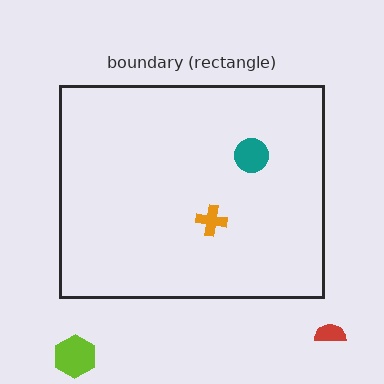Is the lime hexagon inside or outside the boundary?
Outside.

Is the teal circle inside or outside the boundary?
Inside.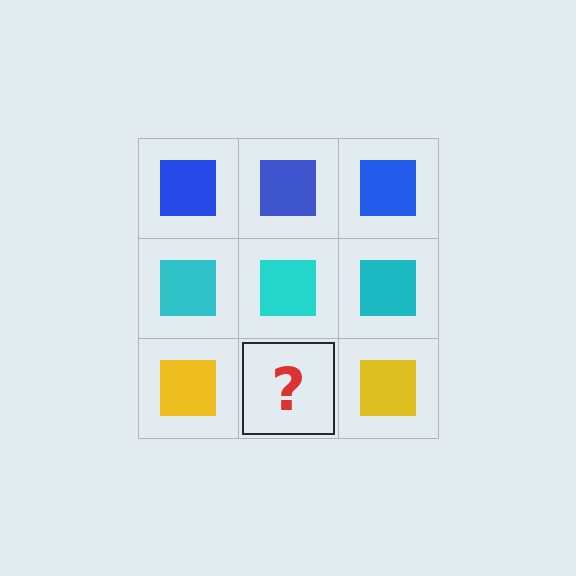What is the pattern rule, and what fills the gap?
The rule is that each row has a consistent color. The gap should be filled with a yellow square.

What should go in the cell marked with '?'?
The missing cell should contain a yellow square.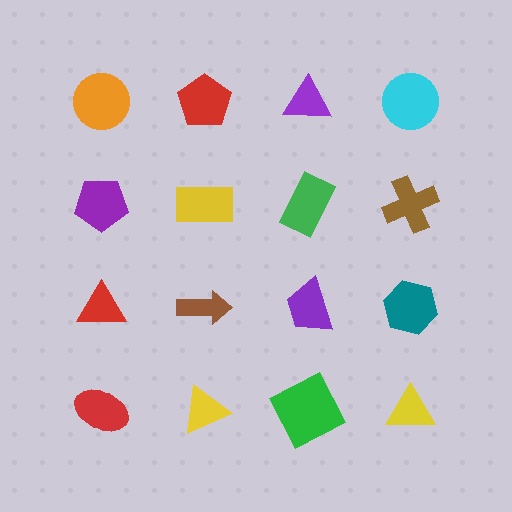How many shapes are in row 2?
4 shapes.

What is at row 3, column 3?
A purple trapezoid.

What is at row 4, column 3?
A green square.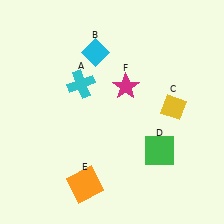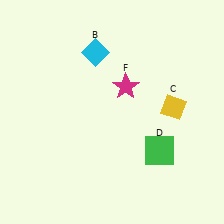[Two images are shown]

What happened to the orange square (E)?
The orange square (E) was removed in Image 2. It was in the bottom-left area of Image 1.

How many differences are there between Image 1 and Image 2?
There are 2 differences between the two images.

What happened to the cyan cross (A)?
The cyan cross (A) was removed in Image 2. It was in the top-left area of Image 1.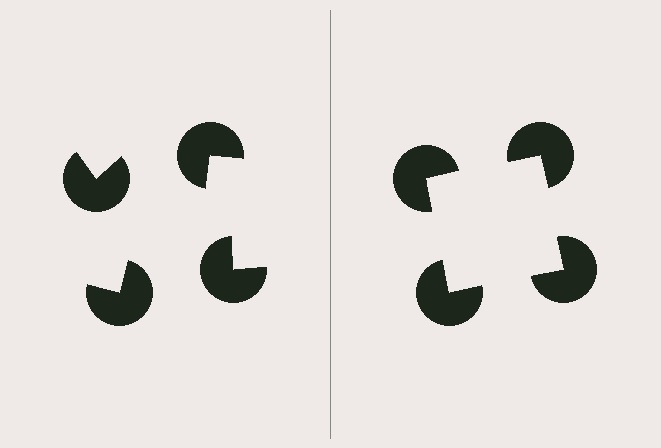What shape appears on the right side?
An illusory square.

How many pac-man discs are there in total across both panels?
8 — 4 on each side.